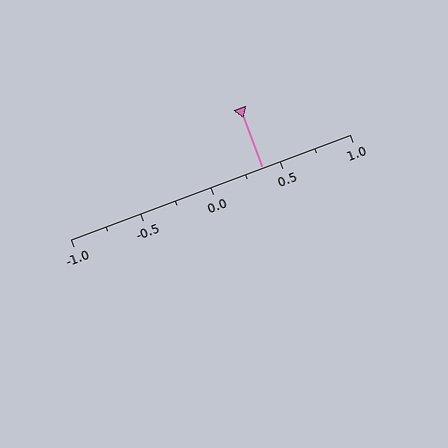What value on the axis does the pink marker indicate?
The marker indicates approximately 0.38.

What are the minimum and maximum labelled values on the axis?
The axis runs from -1.0 to 1.0.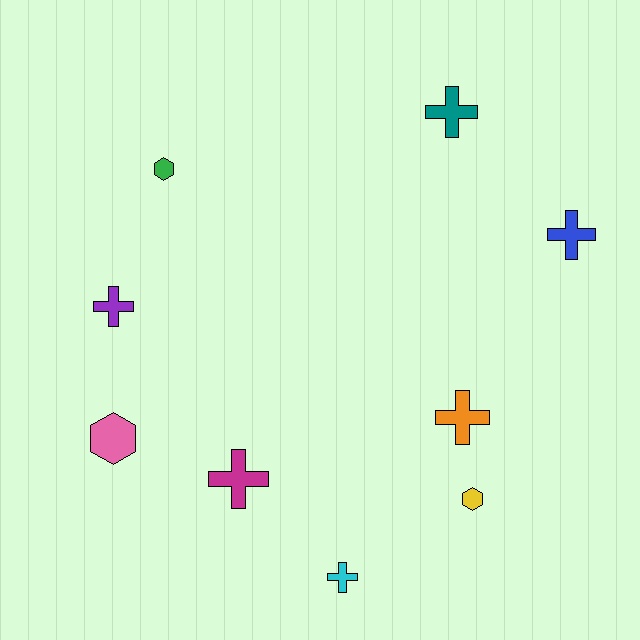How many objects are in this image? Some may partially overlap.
There are 9 objects.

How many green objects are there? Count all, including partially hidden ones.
There is 1 green object.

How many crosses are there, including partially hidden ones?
There are 6 crosses.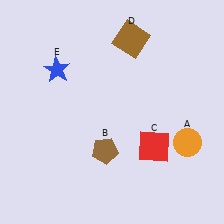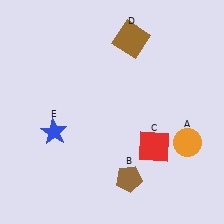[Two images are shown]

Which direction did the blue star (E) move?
The blue star (E) moved down.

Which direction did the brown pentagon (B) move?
The brown pentagon (B) moved down.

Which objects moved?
The objects that moved are: the brown pentagon (B), the blue star (E).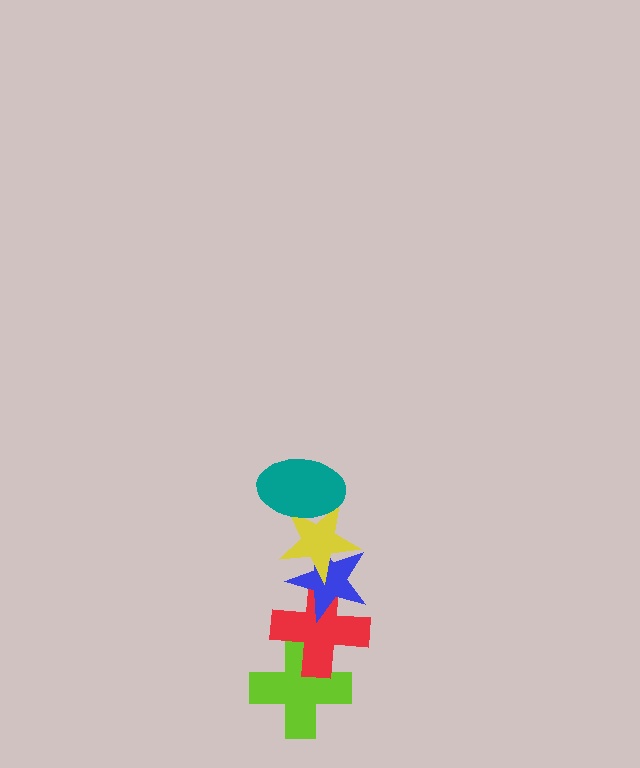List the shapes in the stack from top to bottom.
From top to bottom: the teal ellipse, the yellow star, the blue star, the red cross, the lime cross.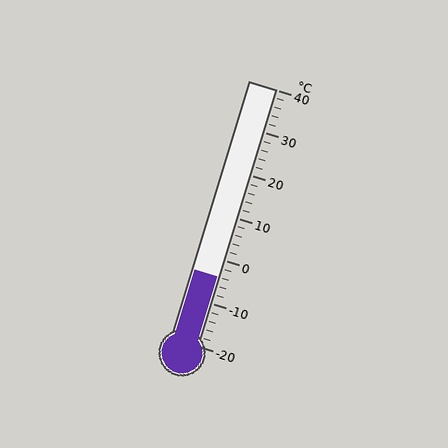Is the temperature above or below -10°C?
The temperature is above -10°C.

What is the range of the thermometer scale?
The thermometer scale ranges from -20°C to 40°C.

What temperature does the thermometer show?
The thermometer shows approximately -4°C.